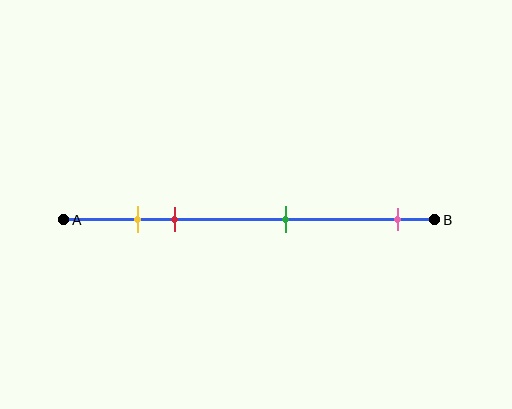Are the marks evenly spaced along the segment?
No, the marks are not evenly spaced.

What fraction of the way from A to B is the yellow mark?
The yellow mark is approximately 20% (0.2) of the way from A to B.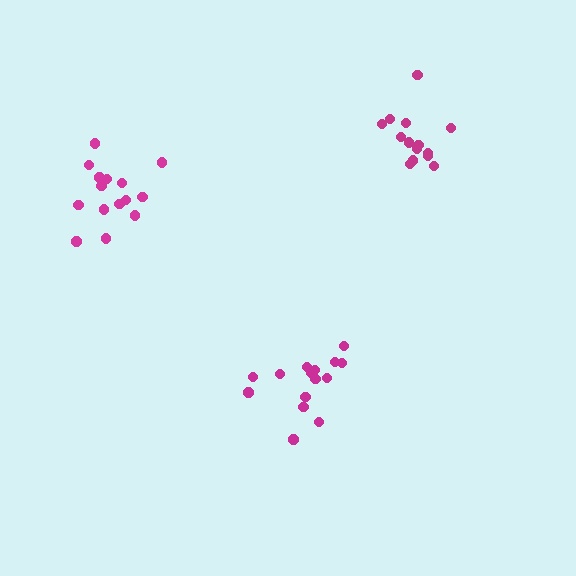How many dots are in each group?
Group 1: 16 dots, Group 2: 16 dots, Group 3: 14 dots (46 total).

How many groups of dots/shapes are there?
There are 3 groups.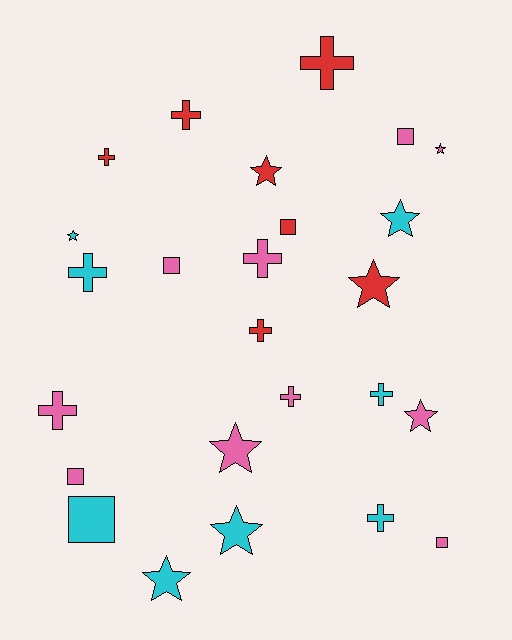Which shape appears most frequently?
Cross, with 10 objects.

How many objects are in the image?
There are 25 objects.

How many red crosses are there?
There are 4 red crosses.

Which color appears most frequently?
Pink, with 10 objects.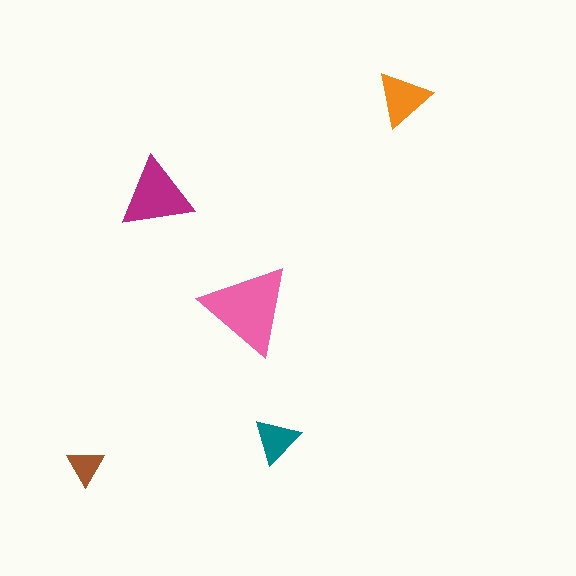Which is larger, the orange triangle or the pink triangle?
The pink one.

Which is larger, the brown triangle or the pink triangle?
The pink one.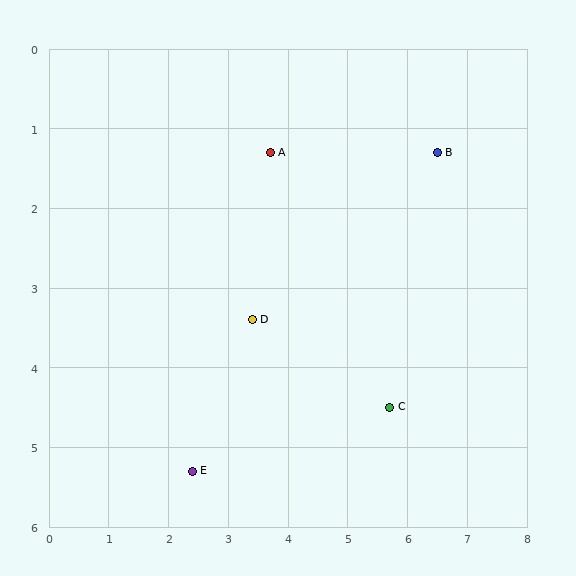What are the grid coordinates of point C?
Point C is at approximately (5.7, 4.5).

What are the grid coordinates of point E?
Point E is at approximately (2.4, 5.3).